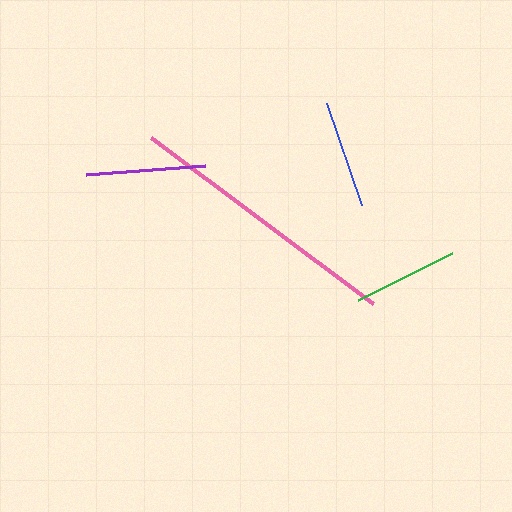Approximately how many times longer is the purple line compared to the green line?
The purple line is approximately 1.1 times the length of the green line.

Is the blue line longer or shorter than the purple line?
The purple line is longer than the blue line.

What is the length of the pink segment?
The pink segment is approximately 278 pixels long.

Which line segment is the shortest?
The green line is the shortest at approximately 105 pixels.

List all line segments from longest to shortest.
From longest to shortest: pink, purple, blue, green.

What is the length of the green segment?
The green segment is approximately 105 pixels long.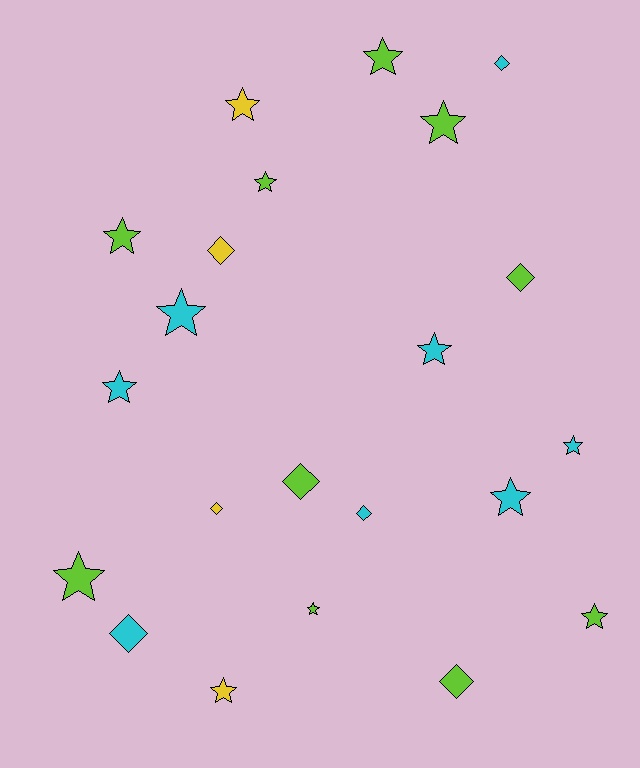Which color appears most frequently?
Lime, with 10 objects.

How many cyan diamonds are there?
There are 3 cyan diamonds.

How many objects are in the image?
There are 22 objects.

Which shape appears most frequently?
Star, with 14 objects.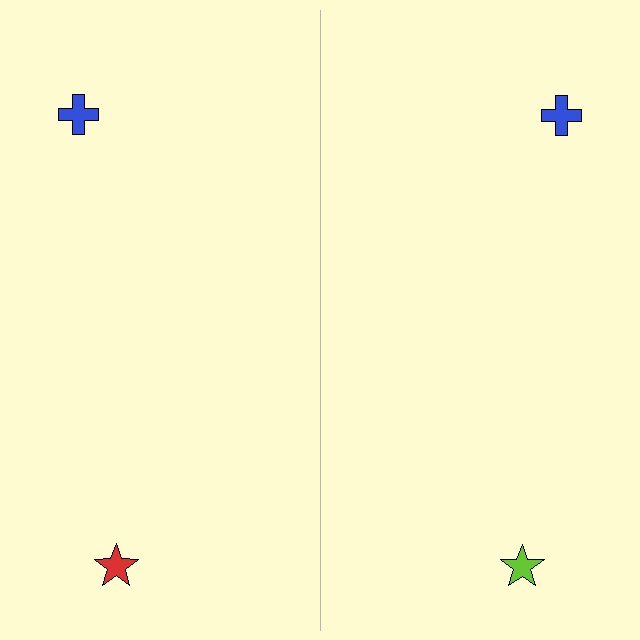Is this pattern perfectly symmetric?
No, the pattern is not perfectly symmetric. The lime star on the right side breaks the symmetry — its mirror counterpart is red.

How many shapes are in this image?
There are 4 shapes in this image.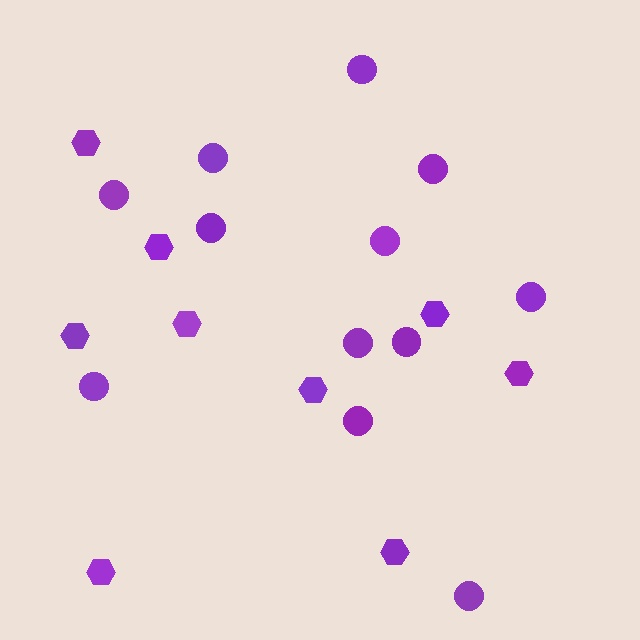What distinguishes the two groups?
There are 2 groups: one group of hexagons (9) and one group of circles (12).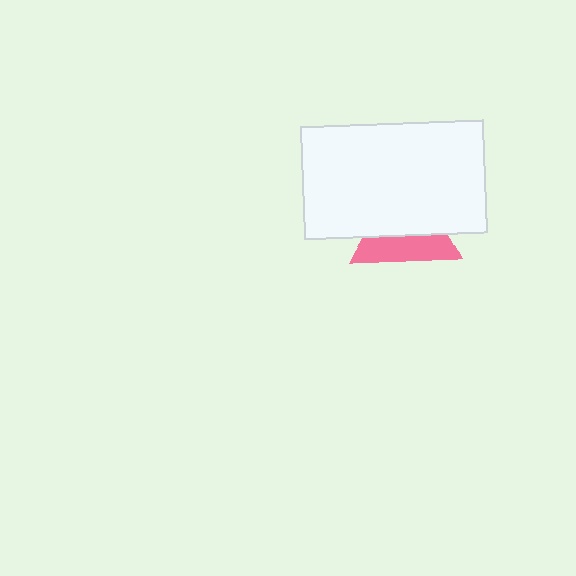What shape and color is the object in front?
The object in front is a white rectangle.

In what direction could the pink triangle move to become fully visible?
The pink triangle could move down. That would shift it out from behind the white rectangle entirely.